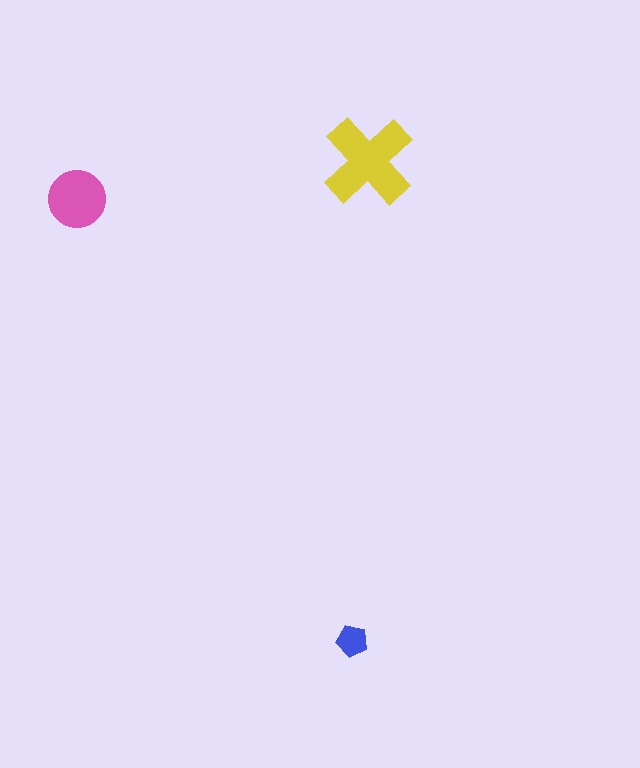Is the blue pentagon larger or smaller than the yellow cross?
Smaller.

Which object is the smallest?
The blue pentagon.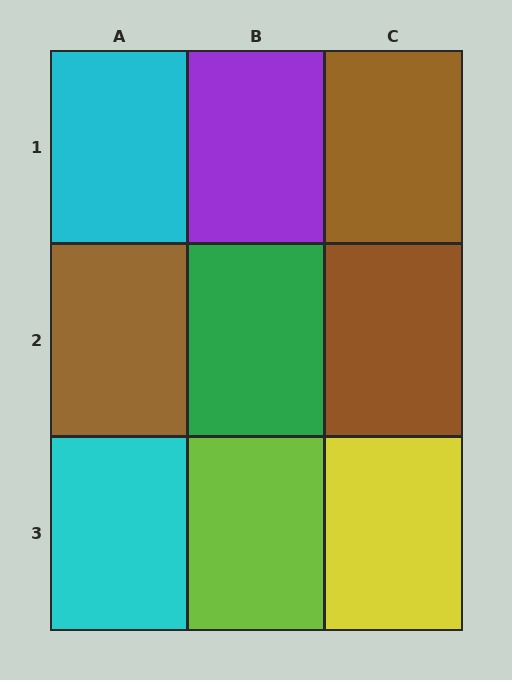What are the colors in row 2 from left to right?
Brown, green, brown.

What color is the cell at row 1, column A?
Cyan.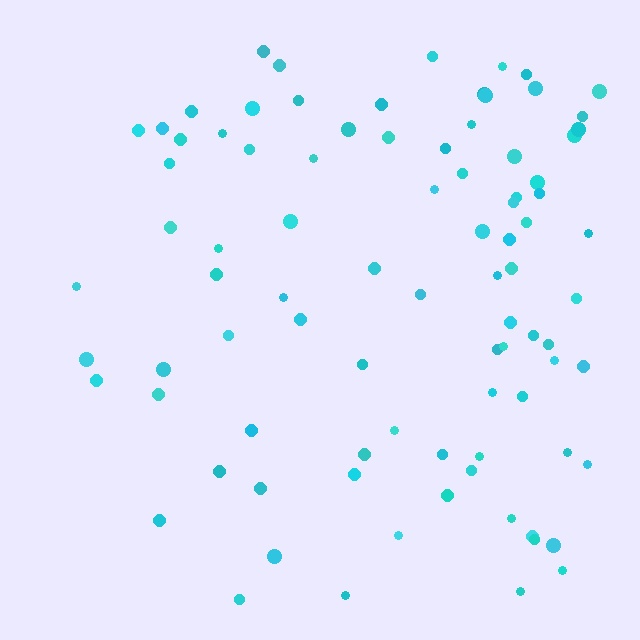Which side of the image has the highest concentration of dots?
The right.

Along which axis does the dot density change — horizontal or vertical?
Horizontal.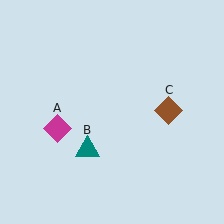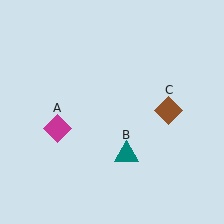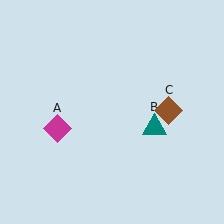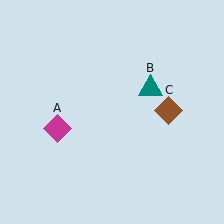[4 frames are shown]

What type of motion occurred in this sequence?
The teal triangle (object B) rotated counterclockwise around the center of the scene.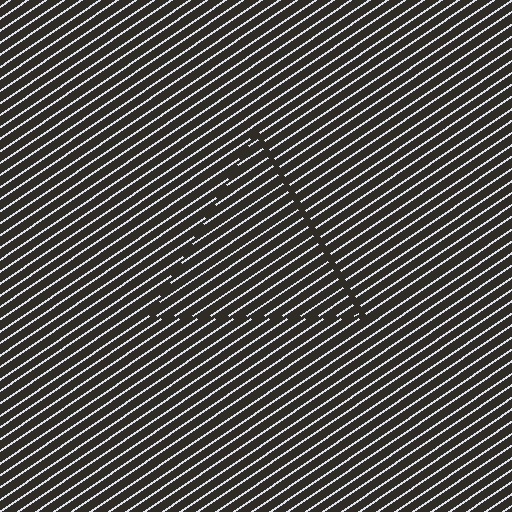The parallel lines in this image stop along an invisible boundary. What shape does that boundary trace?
An illusory triangle. The interior of the shape contains the same grating, shifted by half a period — the contour is defined by the phase discontinuity where line-ends from the inner and outer gratings abut.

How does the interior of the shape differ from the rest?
The interior of the shape contains the same grating, shifted by half a period — the contour is defined by the phase discontinuity where line-ends from the inner and outer gratings abut.